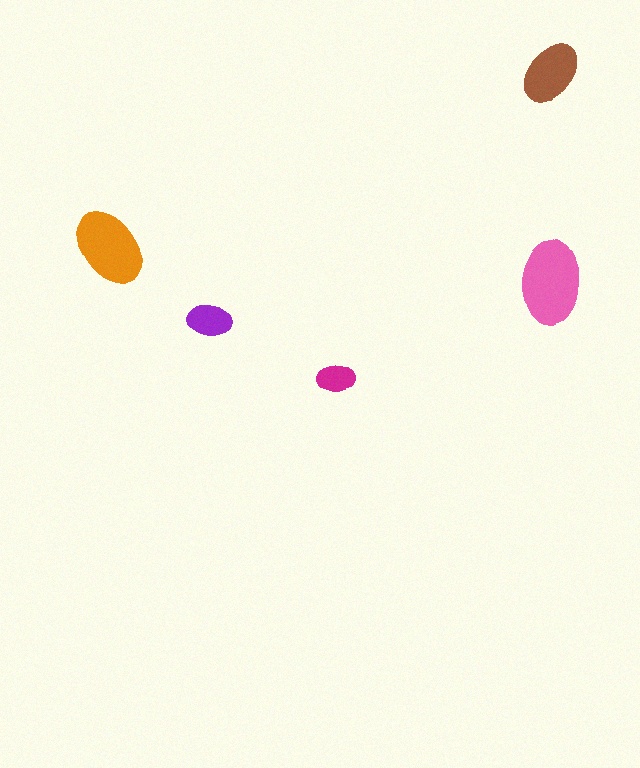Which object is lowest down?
The magenta ellipse is bottommost.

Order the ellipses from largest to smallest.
the pink one, the orange one, the brown one, the purple one, the magenta one.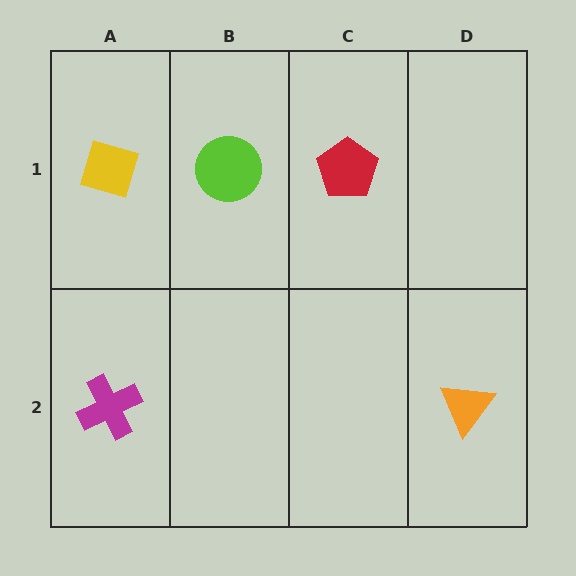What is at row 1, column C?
A red pentagon.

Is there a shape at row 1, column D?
No, that cell is empty.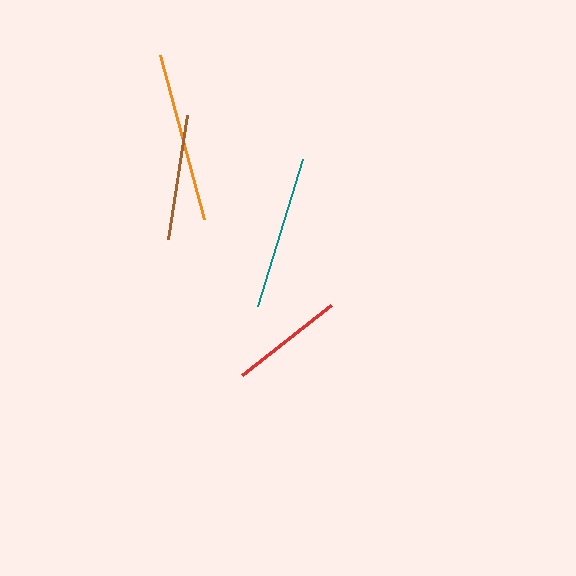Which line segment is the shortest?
The red line is the shortest at approximately 113 pixels.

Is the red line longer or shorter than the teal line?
The teal line is longer than the red line.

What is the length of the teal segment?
The teal segment is approximately 154 pixels long.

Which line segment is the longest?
The orange line is the longest at approximately 169 pixels.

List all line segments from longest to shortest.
From longest to shortest: orange, teal, brown, red.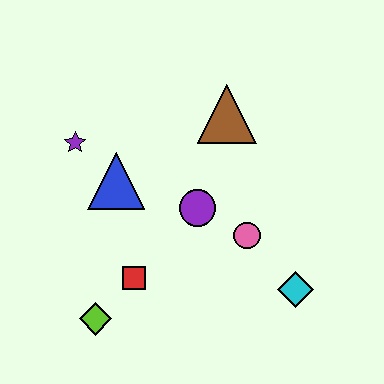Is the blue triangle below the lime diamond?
No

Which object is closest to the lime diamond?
The red square is closest to the lime diamond.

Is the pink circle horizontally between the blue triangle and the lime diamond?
No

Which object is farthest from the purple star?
The cyan diamond is farthest from the purple star.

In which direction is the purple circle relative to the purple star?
The purple circle is to the right of the purple star.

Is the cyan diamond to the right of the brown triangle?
Yes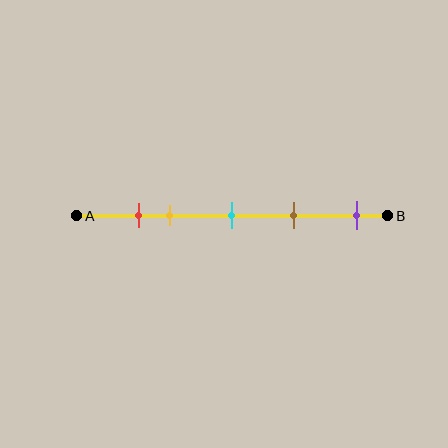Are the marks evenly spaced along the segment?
No, the marks are not evenly spaced.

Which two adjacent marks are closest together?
The red and yellow marks are the closest adjacent pair.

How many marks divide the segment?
There are 5 marks dividing the segment.